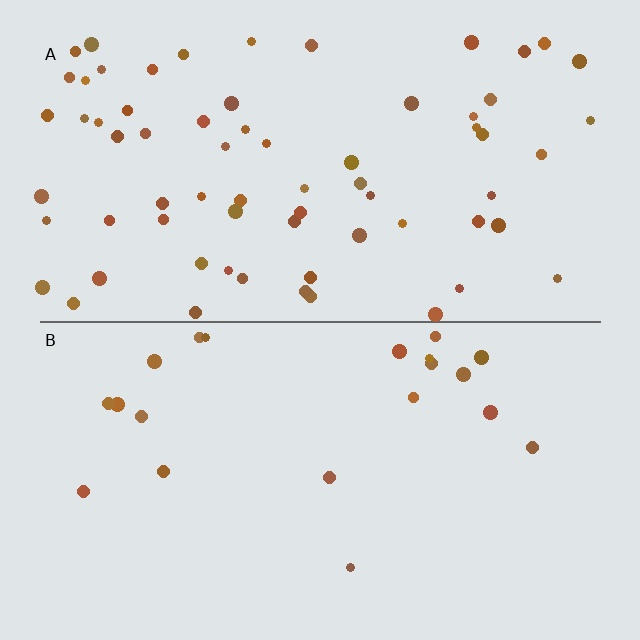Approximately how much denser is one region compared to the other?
Approximately 3.3× — region A over region B.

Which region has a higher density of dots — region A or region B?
A (the top).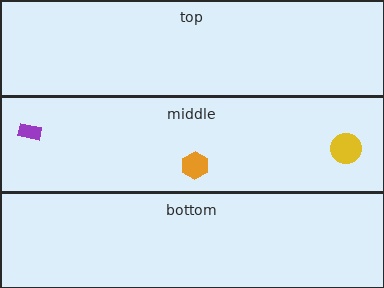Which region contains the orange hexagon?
The middle region.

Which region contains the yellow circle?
The middle region.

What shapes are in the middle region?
The purple rectangle, the orange hexagon, the yellow circle.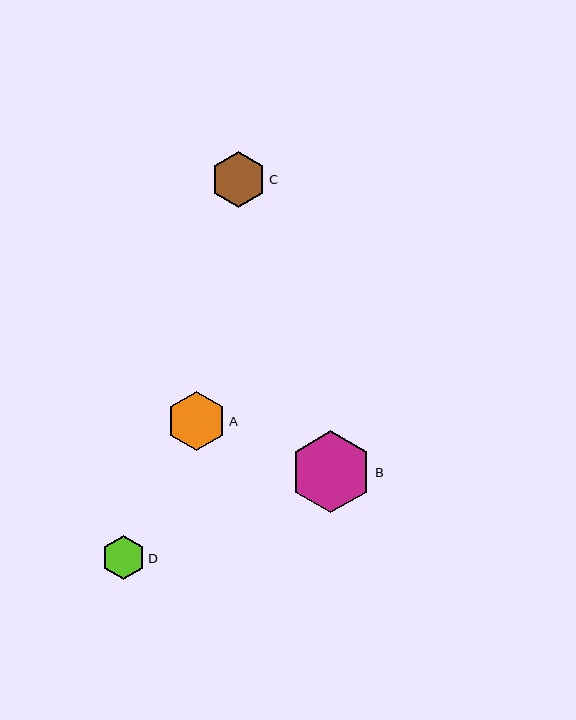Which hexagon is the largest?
Hexagon B is the largest with a size of approximately 82 pixels.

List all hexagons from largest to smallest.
From largest to smallest: B, A, C, D.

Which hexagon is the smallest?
Hexagon D is the smallest with a size of approximately 44 pixels.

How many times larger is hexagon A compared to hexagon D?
Hexagon A is approximately 1.4 times the size of hexagon D.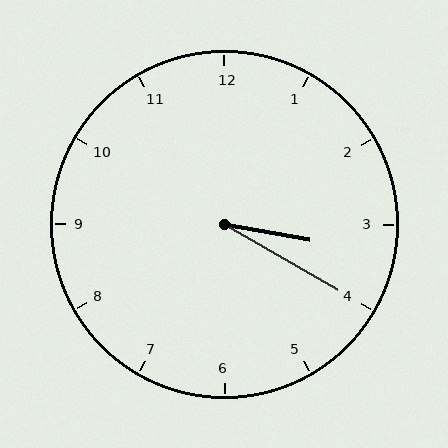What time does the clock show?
3:20.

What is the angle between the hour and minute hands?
Approximately 20 degrees.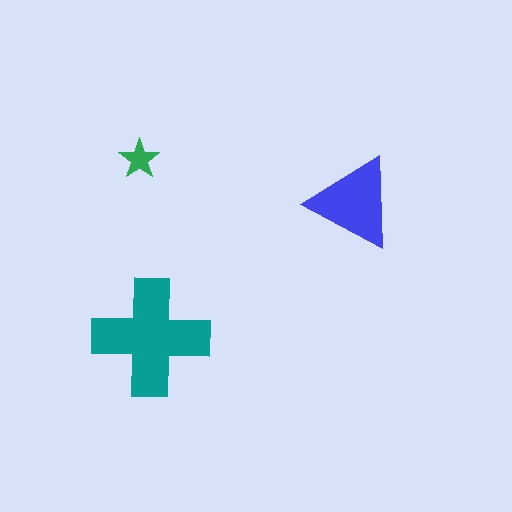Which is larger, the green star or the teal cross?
The teal cross.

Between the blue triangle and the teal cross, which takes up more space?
The teal cross.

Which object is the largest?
The teal cross.